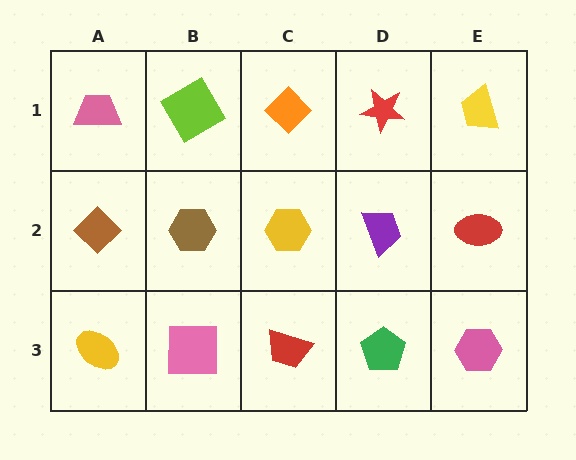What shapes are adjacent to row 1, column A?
A brown diamond (row 2, column A), a lime square (row 1, column B).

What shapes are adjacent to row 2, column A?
A pink trapezoid (row 1, column A), a yellow ellipse (row 3, column A), a brown hexagon (row 2, column B).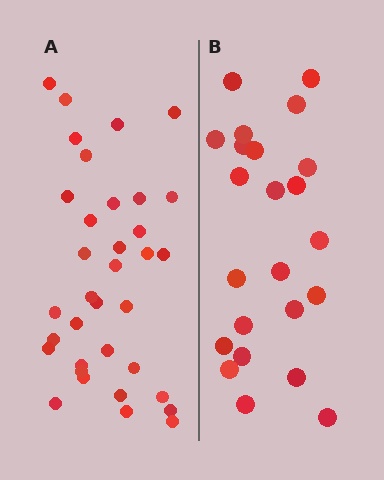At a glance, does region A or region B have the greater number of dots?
Region A (the left region) has more dots.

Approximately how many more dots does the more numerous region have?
Region A has roughly 12 or so more dots than region B.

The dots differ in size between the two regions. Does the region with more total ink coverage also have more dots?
No. Region B has more total ink coverage because its dots are larger, but region A actually contains more individual dots. Total area can be misleading — the number of items is what matters here.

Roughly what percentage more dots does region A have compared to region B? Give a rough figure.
About 50% more.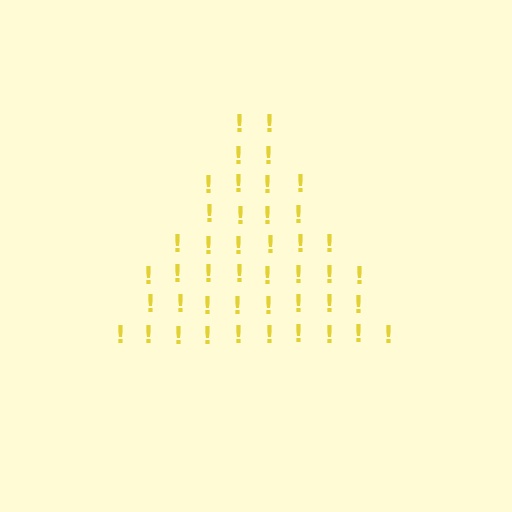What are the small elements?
The small elements are exclamation marks.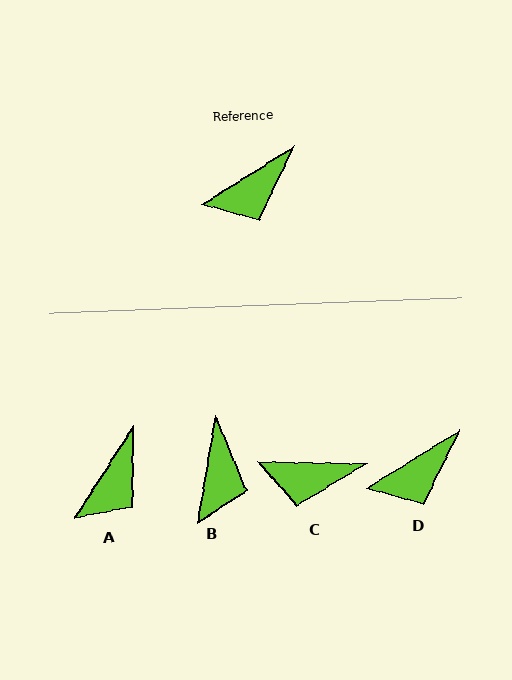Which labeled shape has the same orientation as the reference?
D.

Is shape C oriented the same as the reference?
No, it is off by about 33 degrees.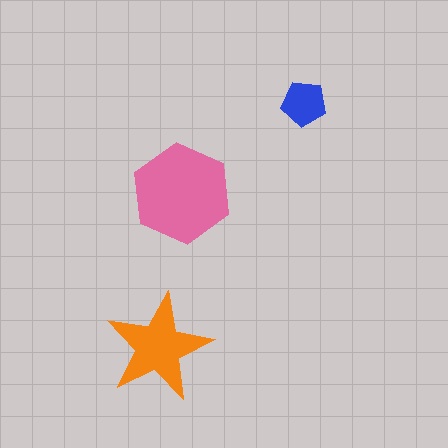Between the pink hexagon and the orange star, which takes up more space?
The pink hexagon.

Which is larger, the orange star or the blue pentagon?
The orange star.